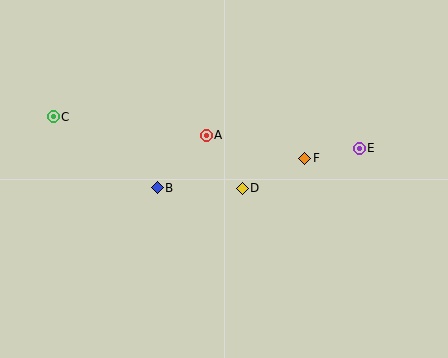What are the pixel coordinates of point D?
Point D is at (242, 188).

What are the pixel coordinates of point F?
Point F is at (305, 158).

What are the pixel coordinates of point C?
Point C is at (53, 117).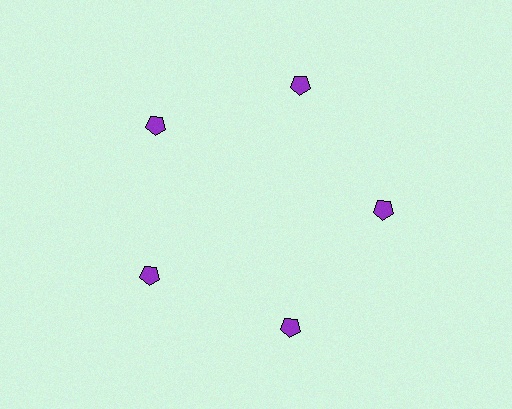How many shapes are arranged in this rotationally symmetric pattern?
There are 5 shapes, arranged in 5 groups of 1.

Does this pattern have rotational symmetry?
Yes, this pattern has 5-fold rotational symmetry. It looks the same after rotating 72 degrees around the center.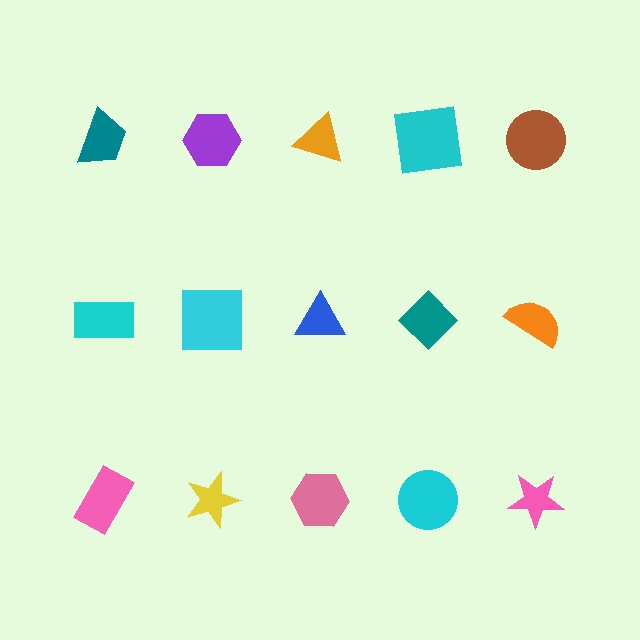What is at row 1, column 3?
An orange triangle.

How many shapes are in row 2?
5 shapes.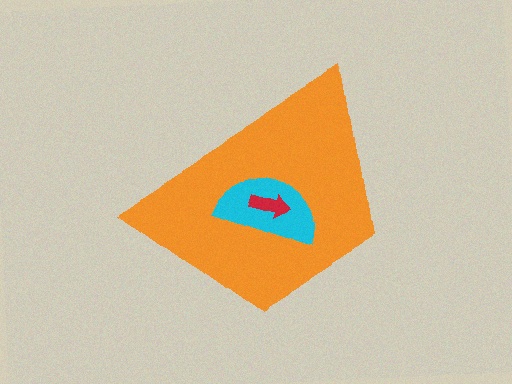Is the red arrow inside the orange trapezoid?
Yes.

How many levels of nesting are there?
3.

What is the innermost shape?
The red arrow.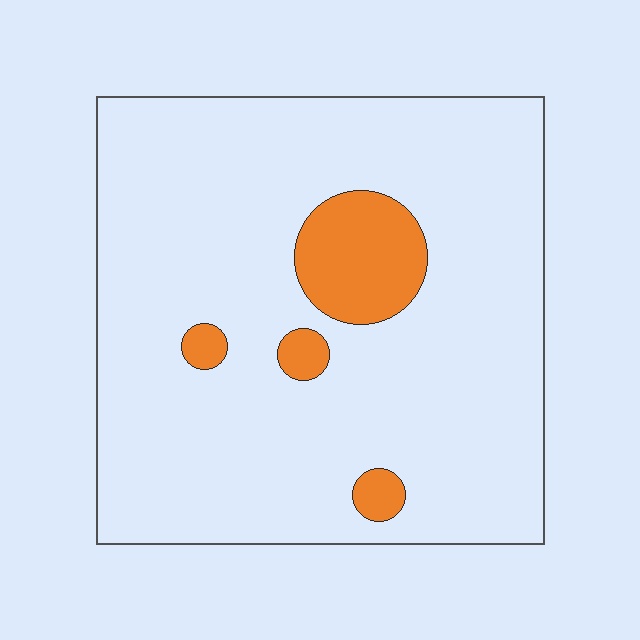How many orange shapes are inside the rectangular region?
4.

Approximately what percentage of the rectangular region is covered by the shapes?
Approximately 10%.